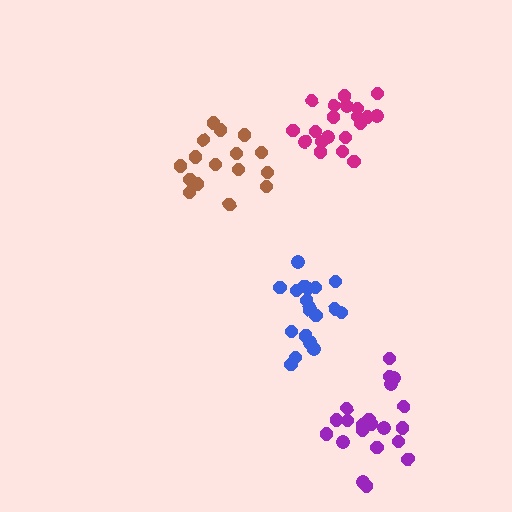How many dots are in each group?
Group 1: 21 dots, Group 2: 19 dots, Group 3: 20 dots, Group 4: 16 dots (76 total).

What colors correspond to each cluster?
The clusters are colored: purple, blue, magenta, brown.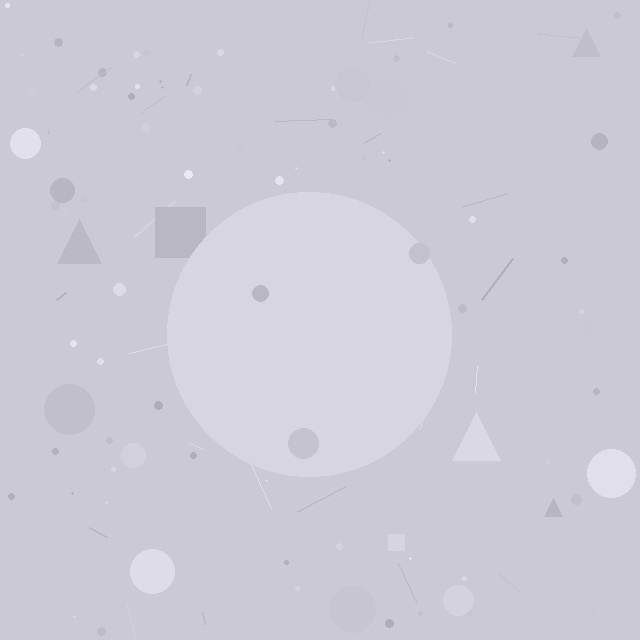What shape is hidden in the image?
A circle is hidden in the image.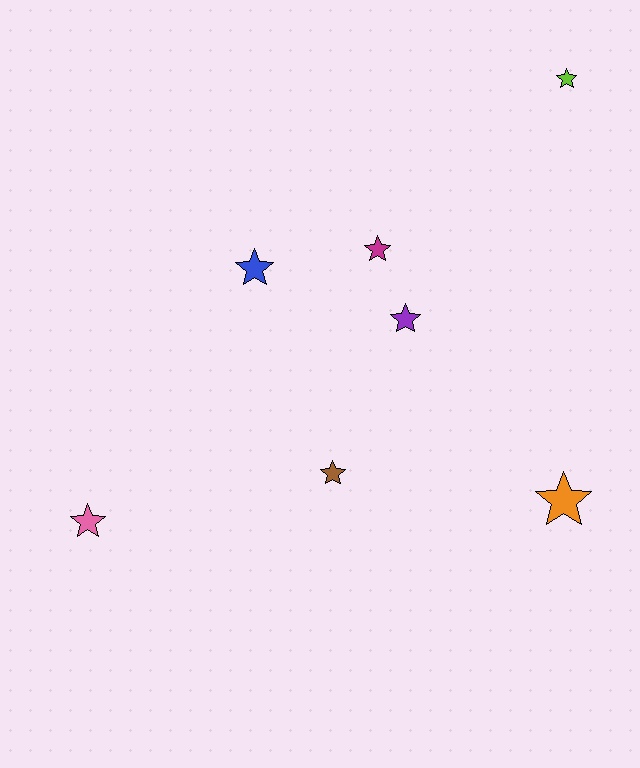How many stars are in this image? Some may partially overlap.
There are 7 stars.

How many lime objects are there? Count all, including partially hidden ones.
There is 1 lime object.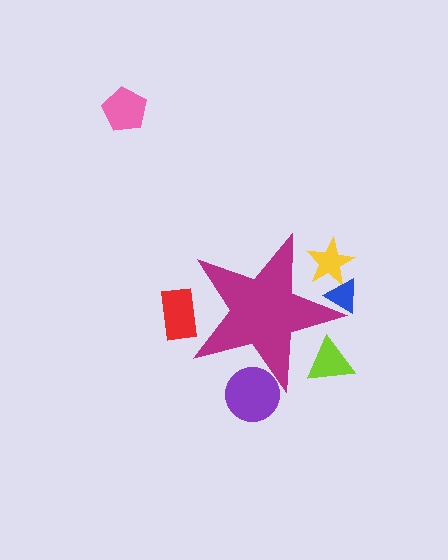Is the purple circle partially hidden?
Yes, the purple circle is partially hidden behind the magenta star.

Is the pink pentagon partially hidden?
No, the pink pentagon is fully visible.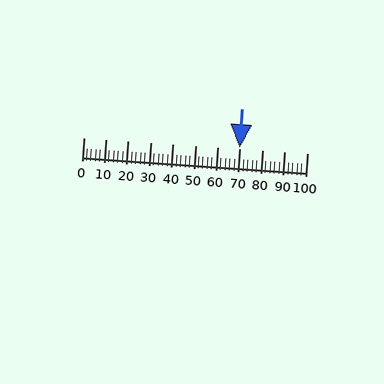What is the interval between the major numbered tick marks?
The major tick marks are spaced 10 units apart.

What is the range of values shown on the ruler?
The ruler shows values from 0 to 100.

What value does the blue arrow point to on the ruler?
The blue arrow points to approximately 70.